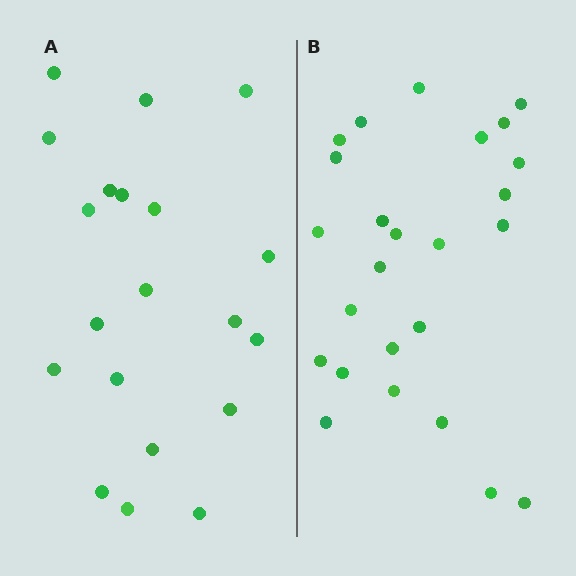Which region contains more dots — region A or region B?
Region B (the right region) has more dots.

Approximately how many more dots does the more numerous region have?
Region B has about 5 more dots than region A.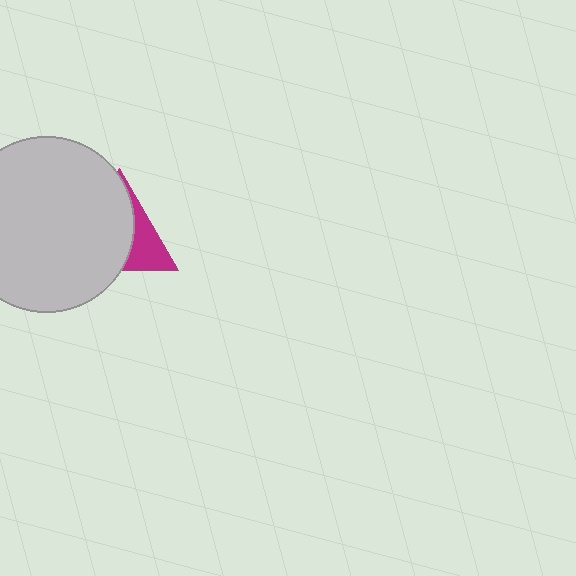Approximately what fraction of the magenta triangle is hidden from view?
Roughly 67% of the magenta triangle is hidden behind the light gray circle.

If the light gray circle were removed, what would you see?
You would see the complete magenta triangle.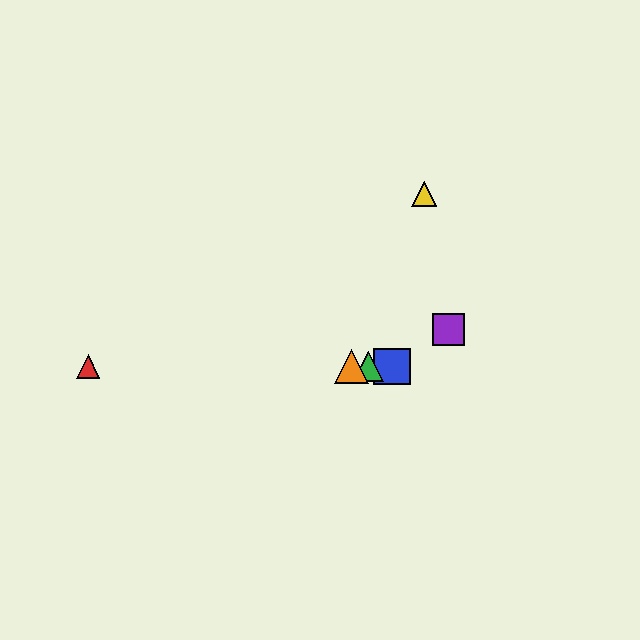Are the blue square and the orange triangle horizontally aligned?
Yes, both are at y≈367.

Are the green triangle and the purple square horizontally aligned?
No, the green triangle is at y≈367 and the purple square is at y≈329.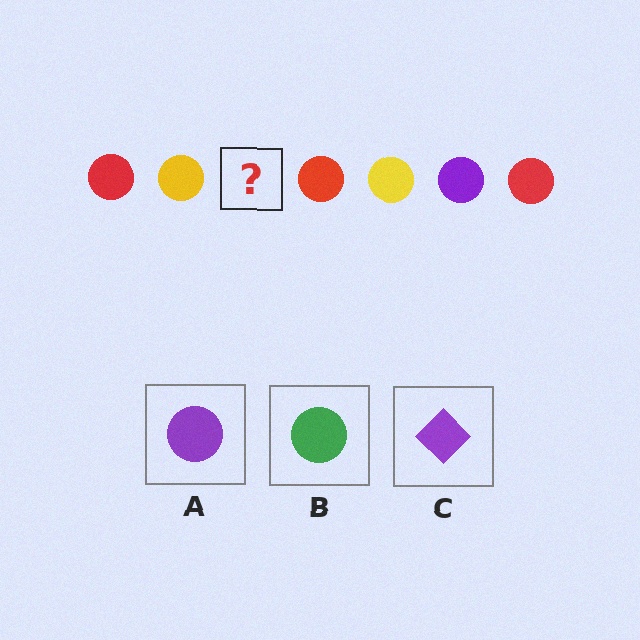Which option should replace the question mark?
Option A.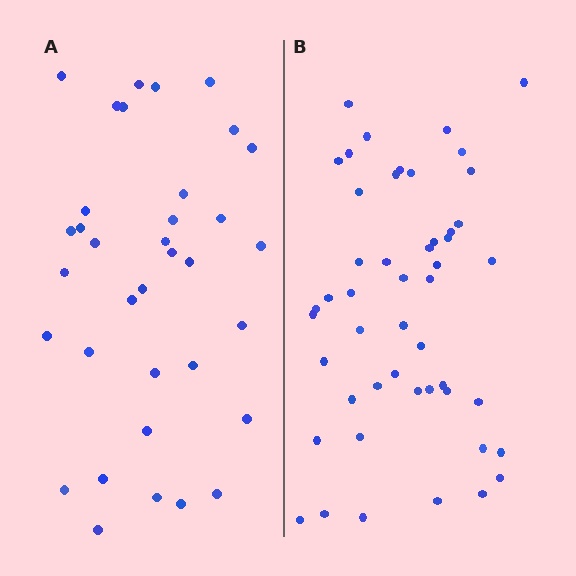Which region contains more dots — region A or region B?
Region B (the right region) has more dots.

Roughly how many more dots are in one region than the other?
Region B has approximately 15 more dots than region A.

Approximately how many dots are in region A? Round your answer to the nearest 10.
About 40 dots. (The exact count is 35, which rounds to 40.)